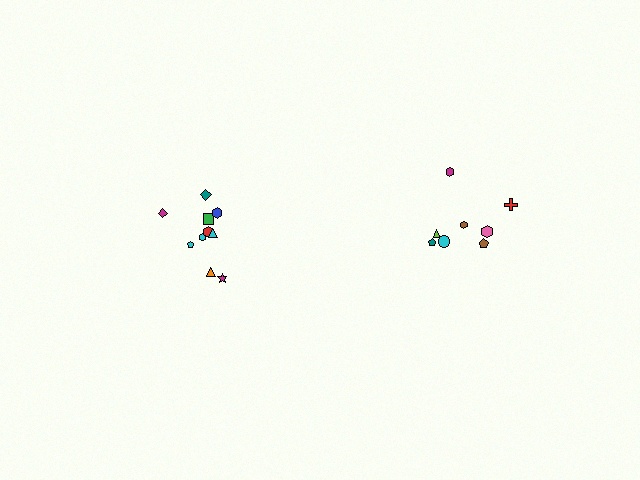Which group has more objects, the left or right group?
The left group.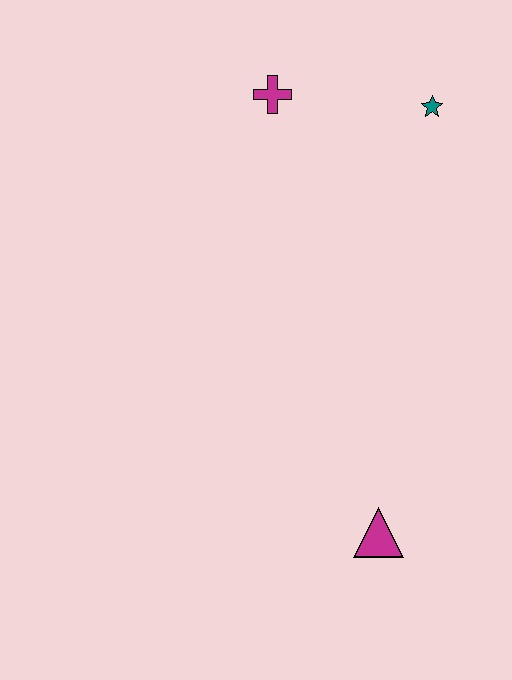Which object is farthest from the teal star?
The magenta triangle is farthest from the teal star.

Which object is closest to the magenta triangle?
The teal star is closest to the magenta triangle.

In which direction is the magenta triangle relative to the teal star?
The magenta triangle is below the teal star.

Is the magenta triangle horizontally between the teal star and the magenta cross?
Yes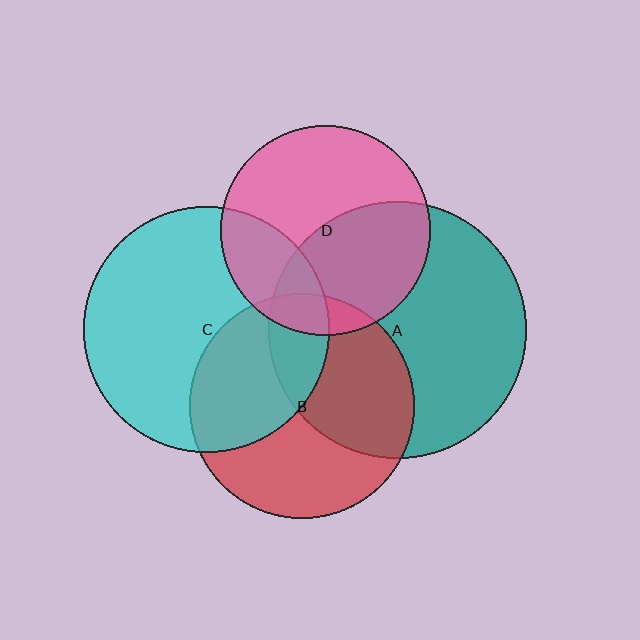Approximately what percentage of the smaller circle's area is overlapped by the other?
Approximately 40%.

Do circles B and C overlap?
Yes.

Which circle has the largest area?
Circle A (teal).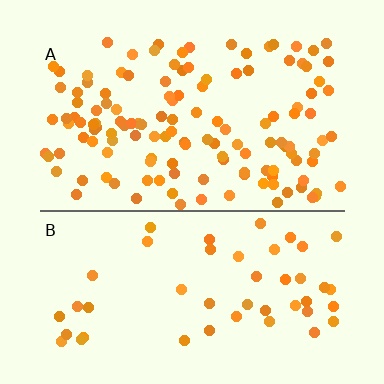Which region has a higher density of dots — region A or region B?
A (the top).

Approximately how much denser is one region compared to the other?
Approximately 2.7× — region A over region B.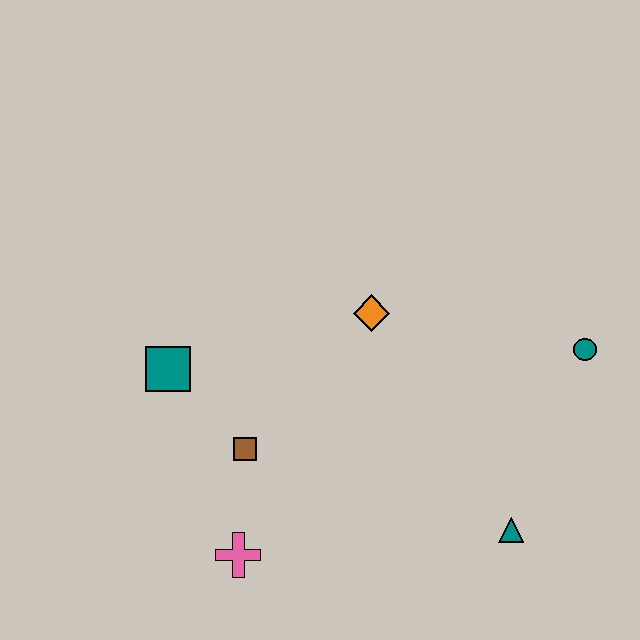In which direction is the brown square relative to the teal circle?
The brown square is to the left of the teal circle.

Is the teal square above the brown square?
Yes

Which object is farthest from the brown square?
The teal circle is farthest from the brown square.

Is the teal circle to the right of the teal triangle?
Yes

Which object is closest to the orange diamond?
The brown square is closest to the orange diamond.